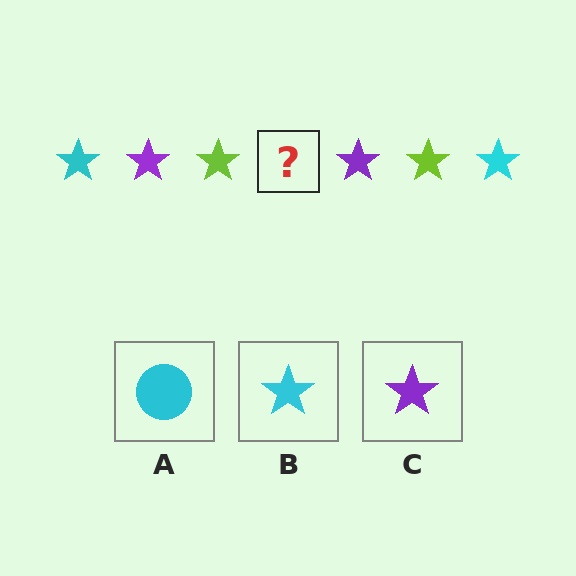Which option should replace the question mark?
Option B.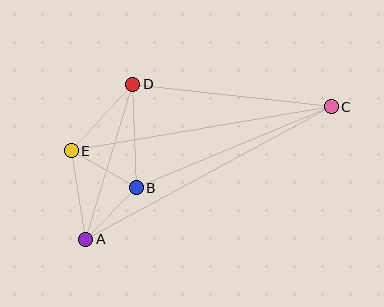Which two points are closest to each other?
Points A and B are closest to each other.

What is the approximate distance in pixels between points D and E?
The distance between D and E is approximately 90 pixels.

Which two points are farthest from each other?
Points A and C are farthest from each other.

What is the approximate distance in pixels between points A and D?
The distance between A and D is approximately 162 pixels.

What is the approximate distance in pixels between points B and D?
The distance between B and D is approximately 103 pixels.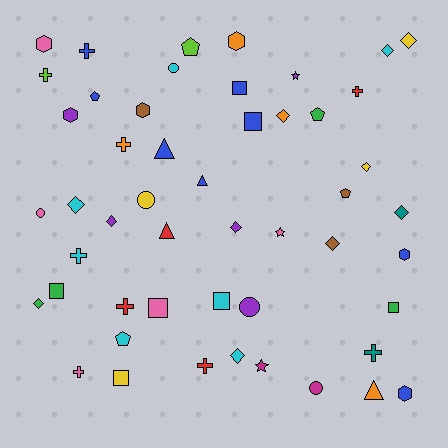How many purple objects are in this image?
There are 5 purple objects.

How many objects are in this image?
There are 50 objects.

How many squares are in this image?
There are 7 squares.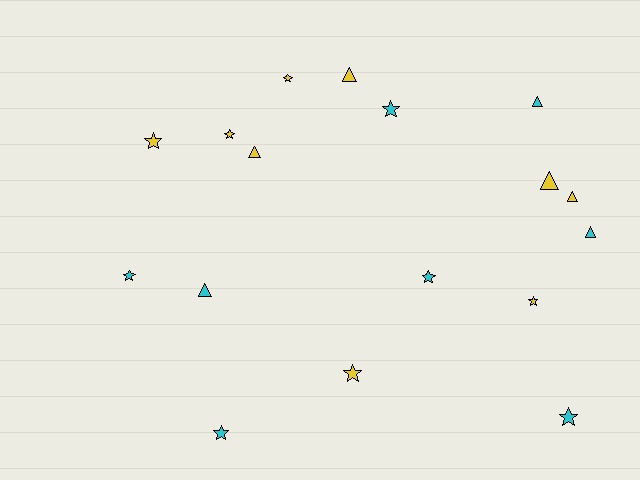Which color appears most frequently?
Yellow, with 9 objects.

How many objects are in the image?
There are 17 objects.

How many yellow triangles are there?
There are 4 yellow triangles.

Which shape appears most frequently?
Star, with 10 objects.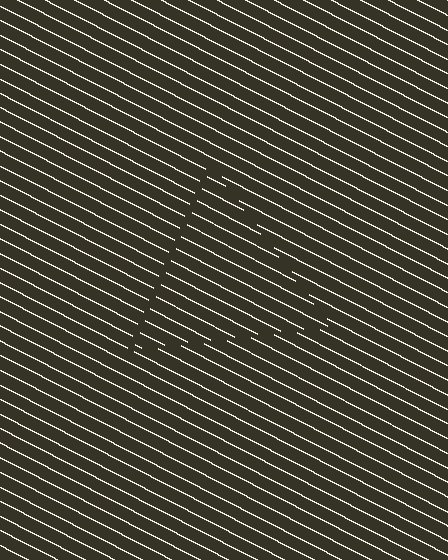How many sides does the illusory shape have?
3 sides — the line-ends trace a triangle.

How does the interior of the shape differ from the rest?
The interior of the shape contains the same grating, shifted by half a period — the contour is defined by the phase discontinuity where line-ends from the inner and outer gratings abut.